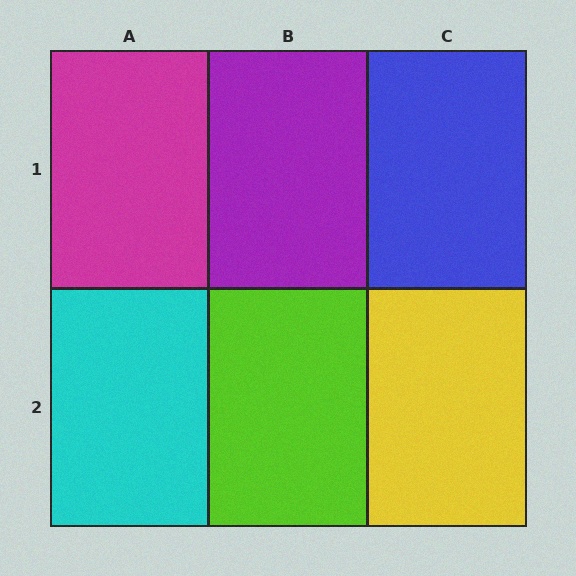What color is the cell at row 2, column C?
Yellow.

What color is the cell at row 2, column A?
Cyan.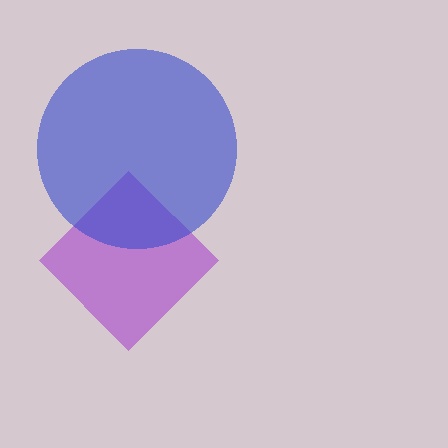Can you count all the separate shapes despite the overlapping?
Yes, there are 2 separate shapes.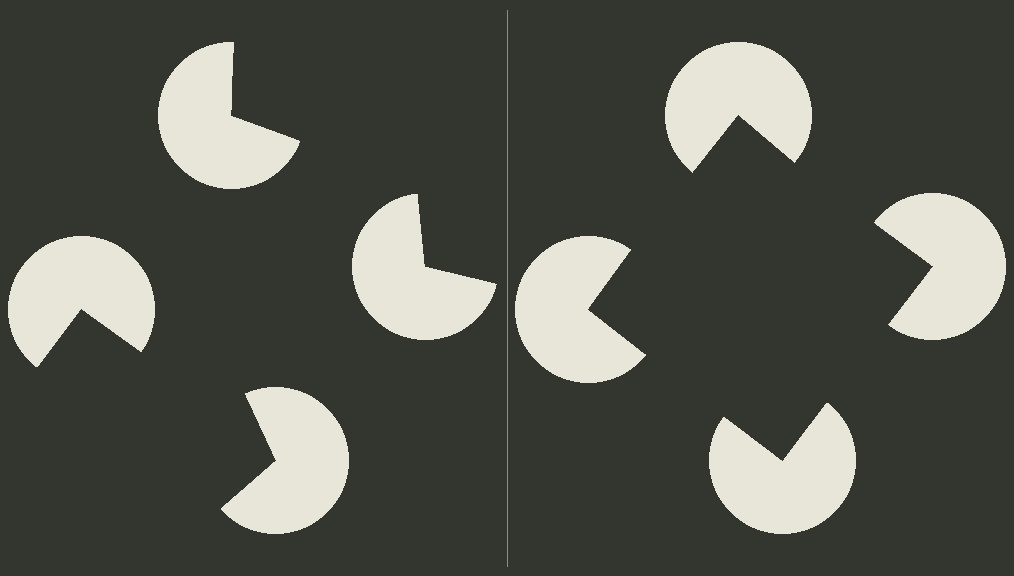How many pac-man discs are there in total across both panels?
8 — 4 on each side.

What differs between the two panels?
The pac-man discs are positioned identically on both sides; only the wedge orientations differ. On the right they align to a square; on the left they are misaligned.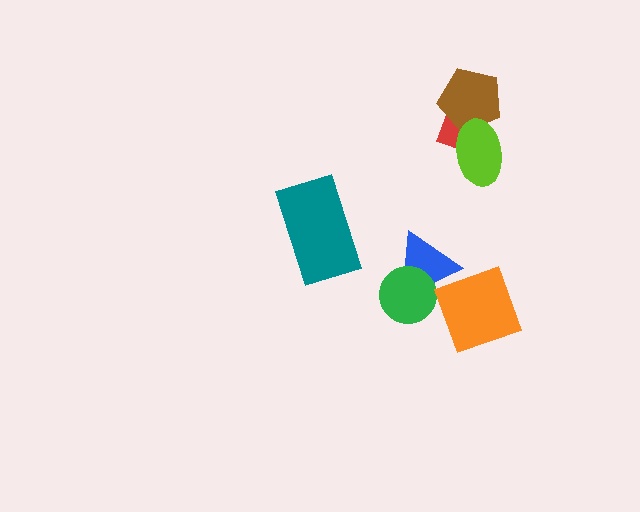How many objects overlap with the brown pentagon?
2 objects overlap with the brown pentagon.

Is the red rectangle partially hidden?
Yes, it is partially covered by another shape.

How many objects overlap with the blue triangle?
1 object overlaps with the blue triangle.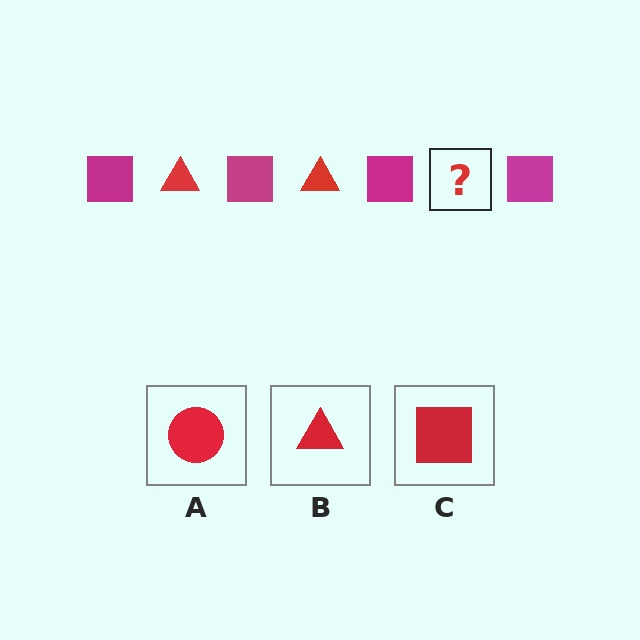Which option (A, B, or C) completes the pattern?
B.